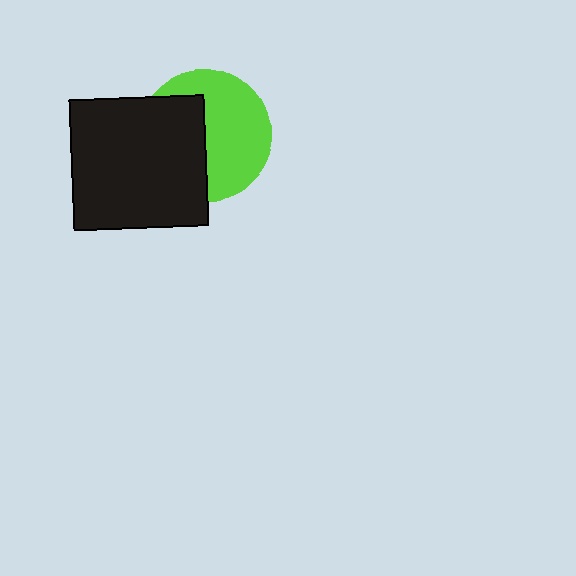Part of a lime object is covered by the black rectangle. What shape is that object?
It is a circle.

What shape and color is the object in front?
The object in front is a black rectangle.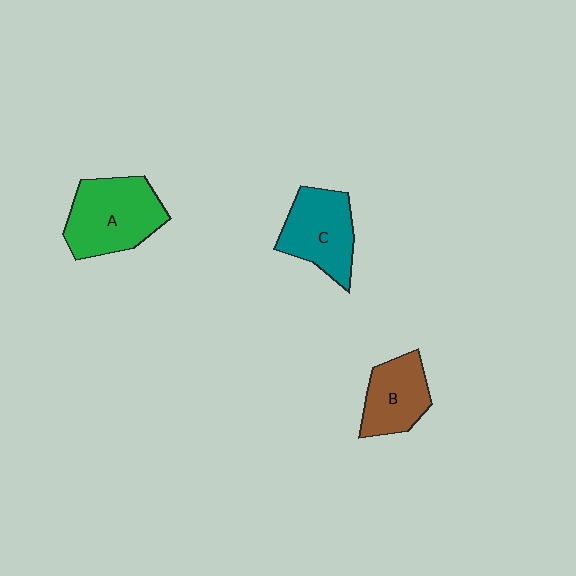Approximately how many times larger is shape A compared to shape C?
Approximately 1.2 times.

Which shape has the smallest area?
Shape B (brown).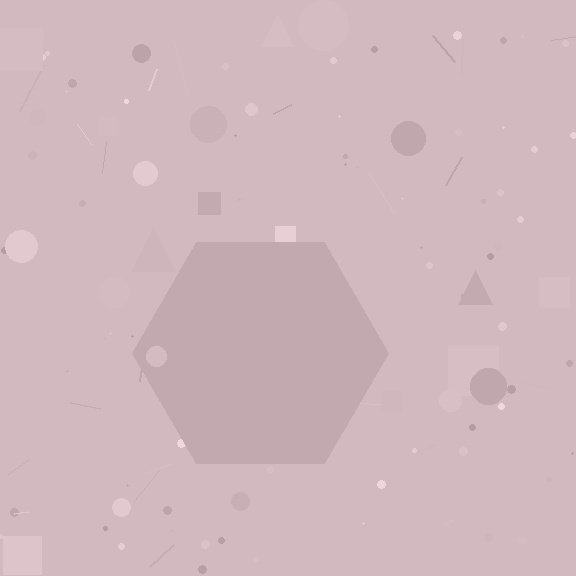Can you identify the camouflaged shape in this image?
The camouflaged shape is a hexagon.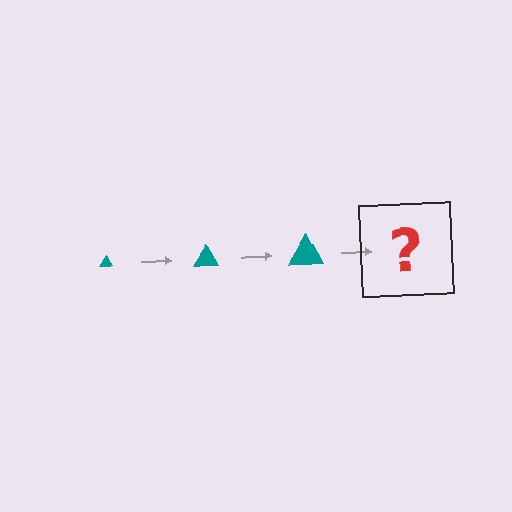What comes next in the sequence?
The next element should be a teal triangle, larger than the previous one.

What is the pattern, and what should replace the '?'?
The pattern is that the triangle gets progressively larger each step. The '?' should be a teal triangle, larger than the previous one.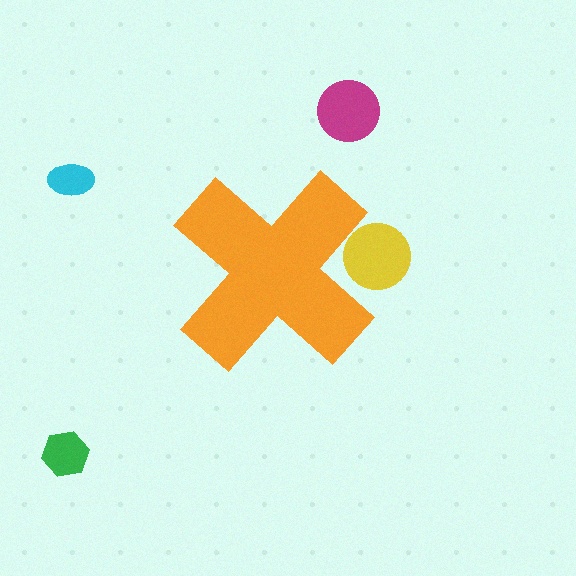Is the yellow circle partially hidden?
Yes, the yellow circle is partially hidden behind the orange cross.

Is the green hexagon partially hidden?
No, the green hexagon is fully visible.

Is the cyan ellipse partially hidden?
No, the cyan ellipse is fully visible.